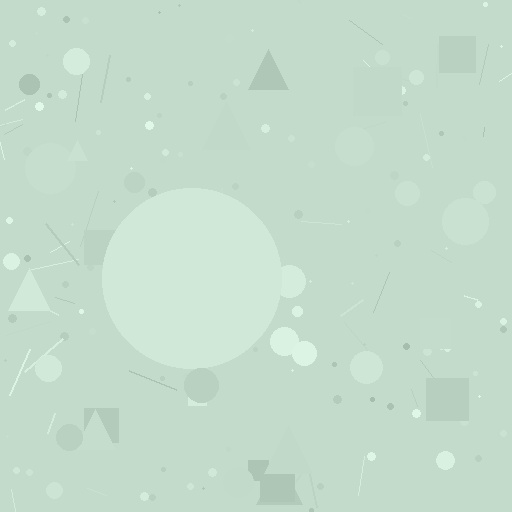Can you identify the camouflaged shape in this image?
The camouflaged shape is a circle.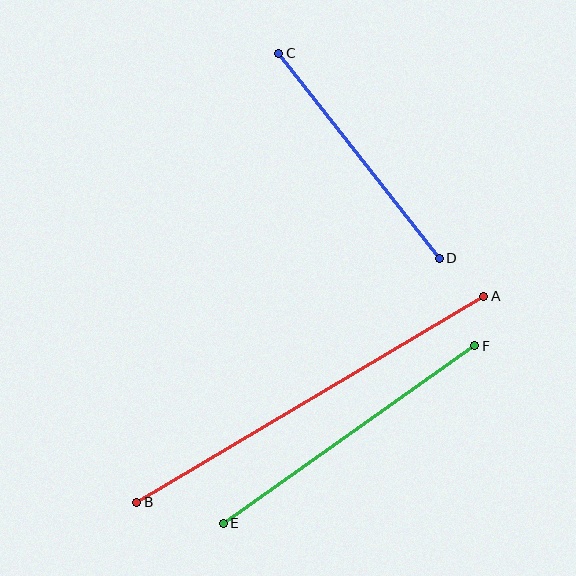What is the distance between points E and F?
The distance is approximately 308 pixels.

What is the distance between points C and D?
The distance is approximately 260 pixels.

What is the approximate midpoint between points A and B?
The midpoint is at approximately (310, 399) pixels.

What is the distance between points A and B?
The distance is approximately 404 pixels.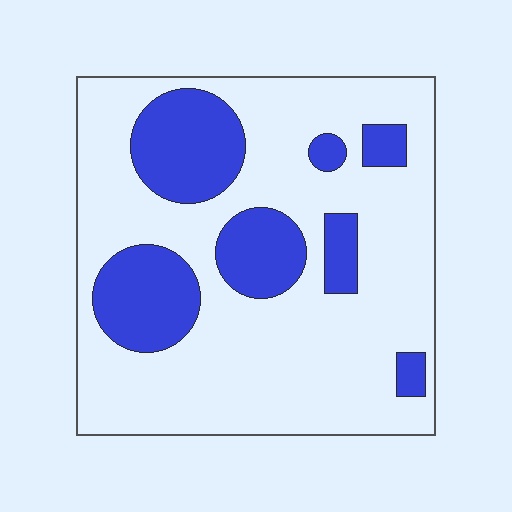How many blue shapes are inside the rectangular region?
7.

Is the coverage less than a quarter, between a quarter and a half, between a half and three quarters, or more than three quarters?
Between a quarter and a half.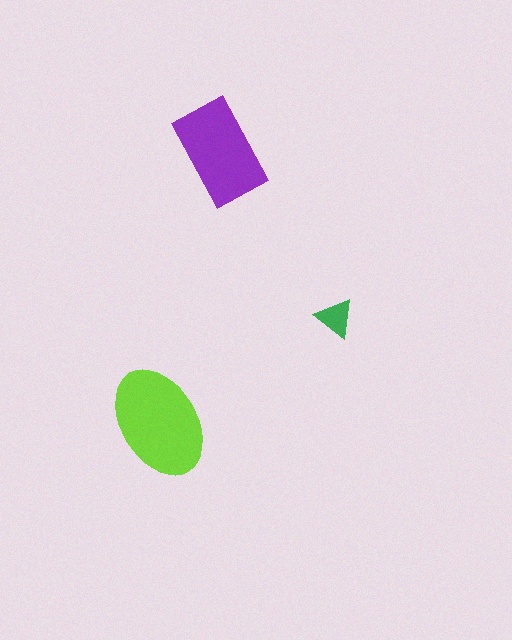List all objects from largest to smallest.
The lime ellipse, the purple rectangle, the green triangle.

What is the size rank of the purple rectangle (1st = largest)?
2nd.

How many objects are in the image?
There are 3 objects in the image.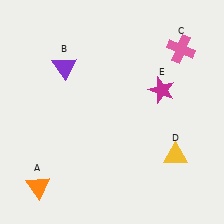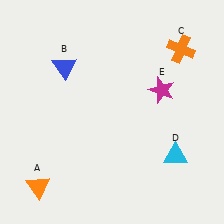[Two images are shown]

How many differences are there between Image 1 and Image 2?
There are 3 differences between the two images.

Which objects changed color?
B changed from purple to blue. C changed from pink to orange. D changed from yellow to cyan.